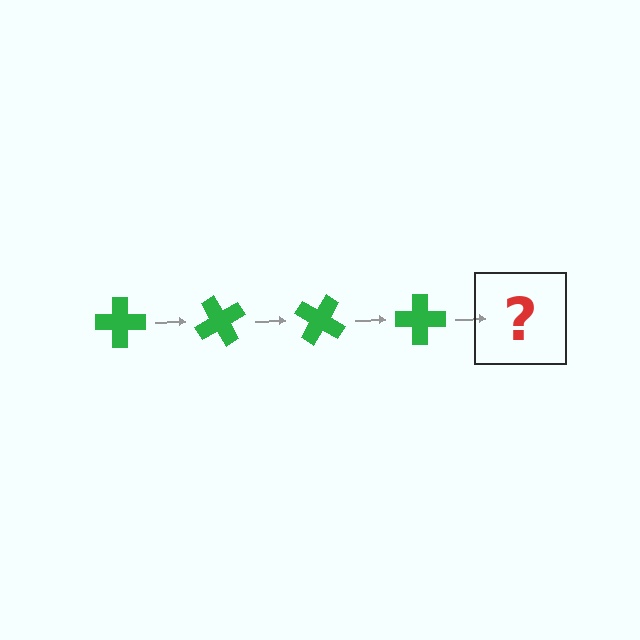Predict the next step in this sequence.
The next step is a green cross rotated 240 degrees.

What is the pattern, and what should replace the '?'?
The pattern is that the cross rotates 60 degrees each step. The '?' should be a green cross rotated 240 degrees.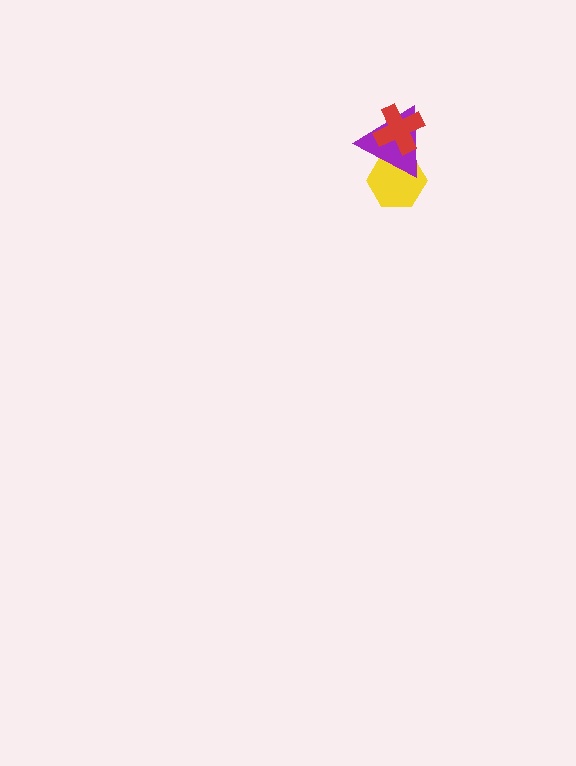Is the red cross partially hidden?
No, no other shape covers it.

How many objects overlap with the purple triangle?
2 objects overlap with the purple triangle.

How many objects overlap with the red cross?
1 object overlaps with the red cross.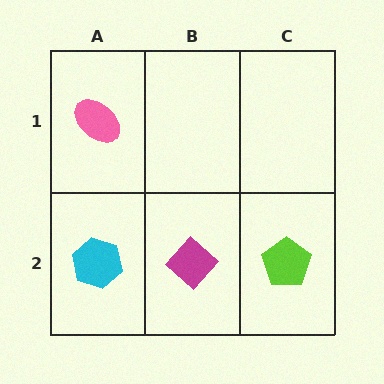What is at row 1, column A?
A pink ellipse.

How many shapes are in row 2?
3 shapes.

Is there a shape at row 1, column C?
No, that cell is empty.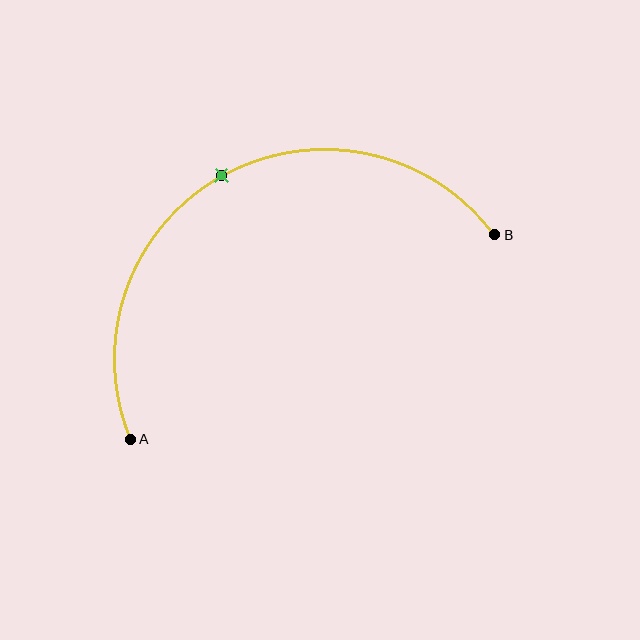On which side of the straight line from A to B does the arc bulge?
The arc bulges above the straight line connecting A and B.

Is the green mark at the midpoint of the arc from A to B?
Yes. The green mark lies on the arc at equal arc-length from both A and B — it is the arc midpoint.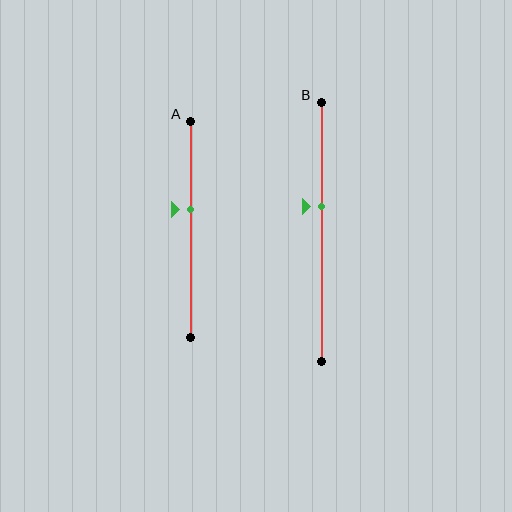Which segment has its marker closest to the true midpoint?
Segment A has its marker closest to the true midpoint.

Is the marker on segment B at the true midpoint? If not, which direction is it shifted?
No, the marker on segment B is shifted upward by about 10% of the segment length.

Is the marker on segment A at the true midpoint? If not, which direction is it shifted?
No, the marker on segment A is shifted upward by about 9% of the segment length.